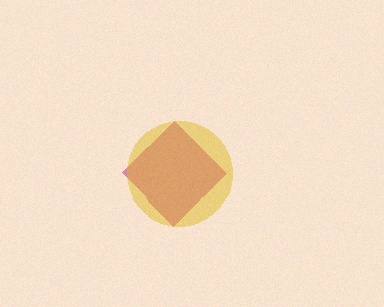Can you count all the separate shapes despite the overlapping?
Yes, there are 2 separate shapes.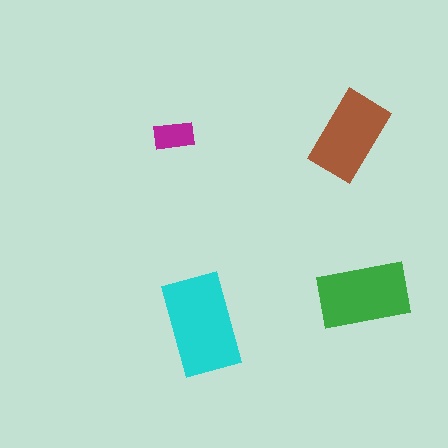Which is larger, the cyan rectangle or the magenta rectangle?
The cyan one.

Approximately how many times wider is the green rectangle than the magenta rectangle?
About 2.5 times wider.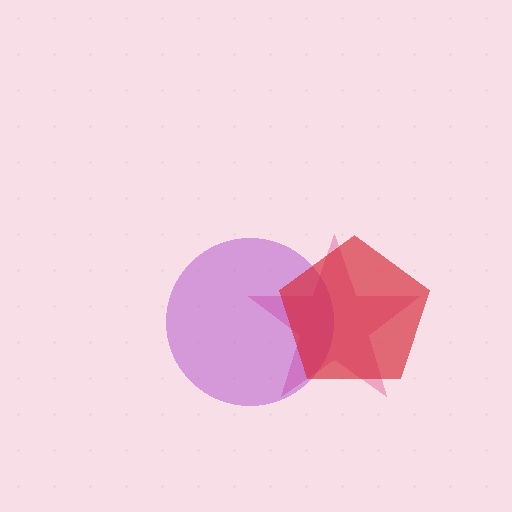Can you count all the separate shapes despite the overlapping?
Yes, there are 3 separate shapes.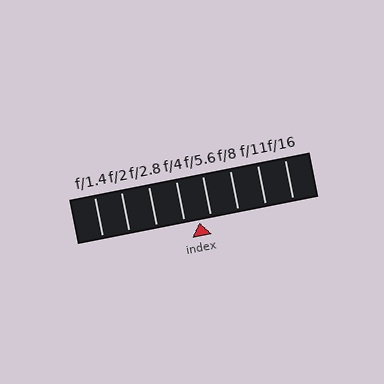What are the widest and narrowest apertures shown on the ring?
The widest aperture shown is f/1.4 and the narrowest is f/16.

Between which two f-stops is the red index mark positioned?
The index mark is between f/4 and f/5.6.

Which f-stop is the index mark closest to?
The index mark is closest to f/5.6.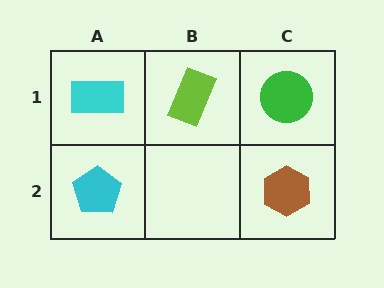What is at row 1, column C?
A green circle.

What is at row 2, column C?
A brown hexagon.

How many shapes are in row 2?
2 shapes.